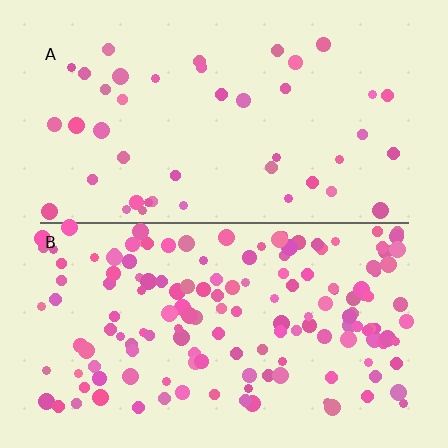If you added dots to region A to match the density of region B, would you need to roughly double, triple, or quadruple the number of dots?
Approximately quadruple.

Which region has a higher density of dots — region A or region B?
B (the bottom).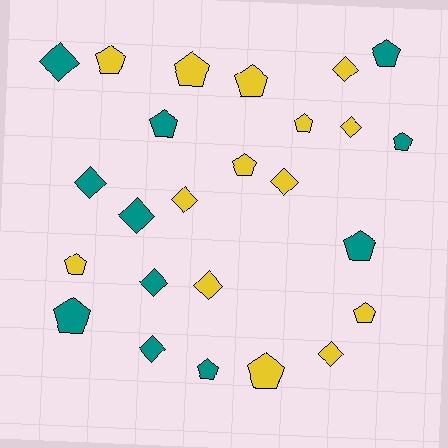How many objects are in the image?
There are 25 objects.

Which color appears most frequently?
Yellow, with 14 objects.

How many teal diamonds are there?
There are 5 teal diamonds.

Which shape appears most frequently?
Pentagon, with 14 objects.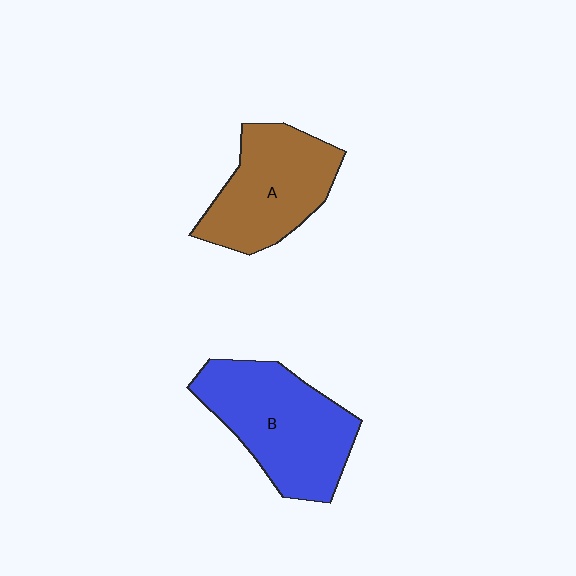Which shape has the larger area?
Shape B (blue).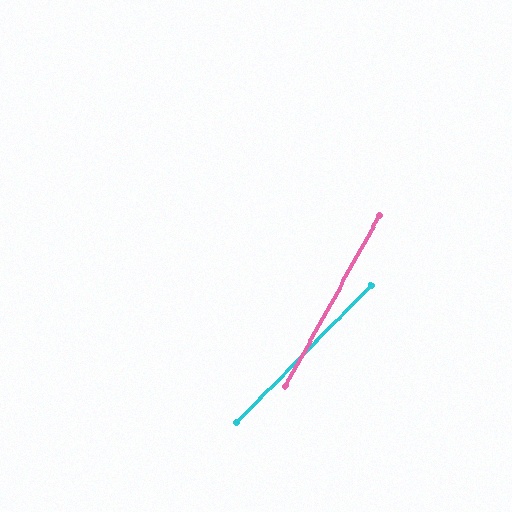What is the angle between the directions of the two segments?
Approximately 15 degrees.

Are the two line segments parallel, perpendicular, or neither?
Neither parallel nor perpendicular — they differ by about 15°.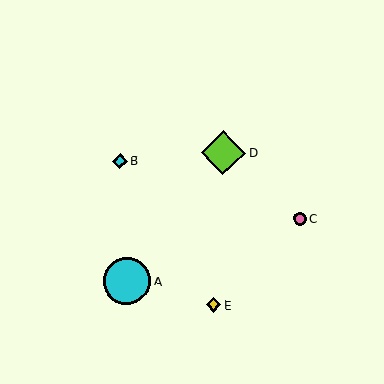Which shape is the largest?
The cyan circle (labeled A) is the largest.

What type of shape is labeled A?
Shape A is a cyan circle.